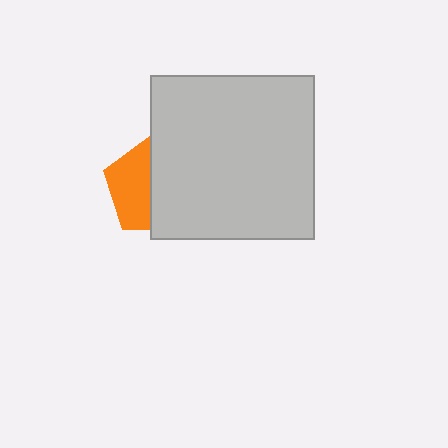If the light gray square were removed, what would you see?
You would see the complete orange pentagon.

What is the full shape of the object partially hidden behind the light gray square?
The partially hidden object is an orange pentagon.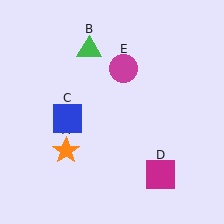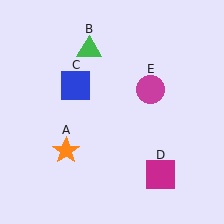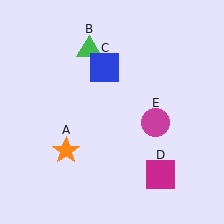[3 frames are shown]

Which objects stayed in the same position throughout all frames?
Orange star (object A) and green triangle (object B) and magenta square (object D) remained stationary.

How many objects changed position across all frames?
2 objects changed position: blue square (object C), magenta circle (object E).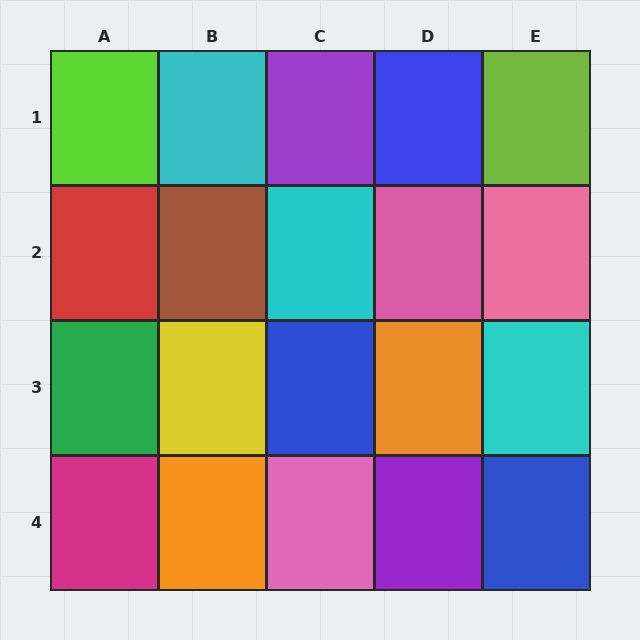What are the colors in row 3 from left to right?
Green, yellow, blue, orange, cyan.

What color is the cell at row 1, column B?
Cyan.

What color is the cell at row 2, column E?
Pink.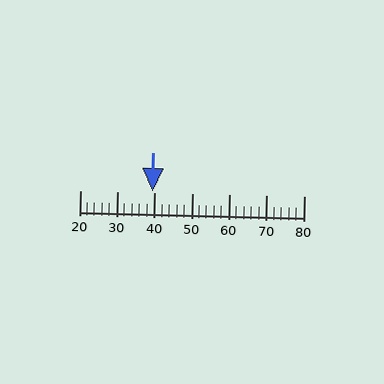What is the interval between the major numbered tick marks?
The major tick marks are spaced 10 units apart.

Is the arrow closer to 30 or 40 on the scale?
The arrow is closer to 40.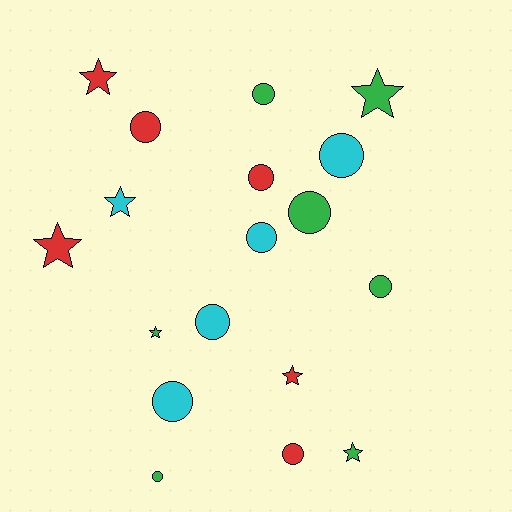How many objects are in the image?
There are 18 objects.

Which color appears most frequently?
Green, with 7 objects.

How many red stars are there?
There are 3 red stars.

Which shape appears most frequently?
Circle, with 11 objects.